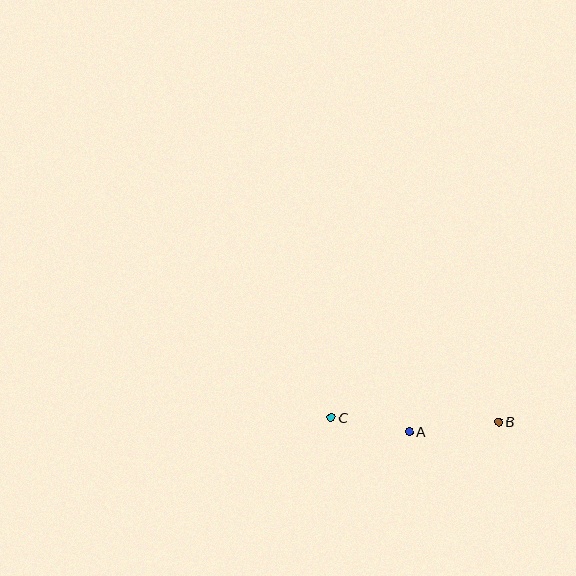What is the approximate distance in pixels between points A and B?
The distance between A and B is approximately 90 pixels.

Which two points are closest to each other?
Points A and C are closest to each other.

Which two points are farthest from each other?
Points B and C are farthest from each other.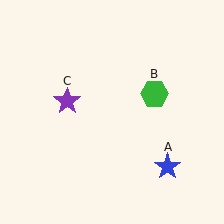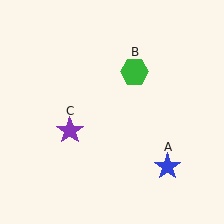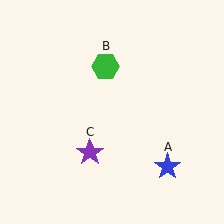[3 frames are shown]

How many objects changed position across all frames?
2 objects changed position: green hexagon (object B), purple star (object C).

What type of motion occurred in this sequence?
The green hexagon (object B), purple star (object C) rotated counterclockwise around the center of the scene.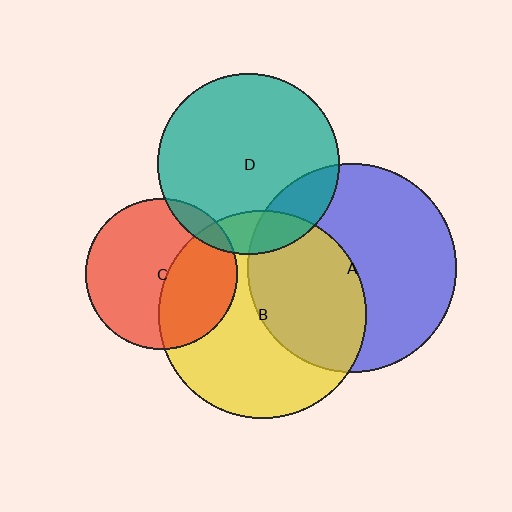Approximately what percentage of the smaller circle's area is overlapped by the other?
Approximately 10%.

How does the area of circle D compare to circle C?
Approximately 1.4 times.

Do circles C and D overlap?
Yes.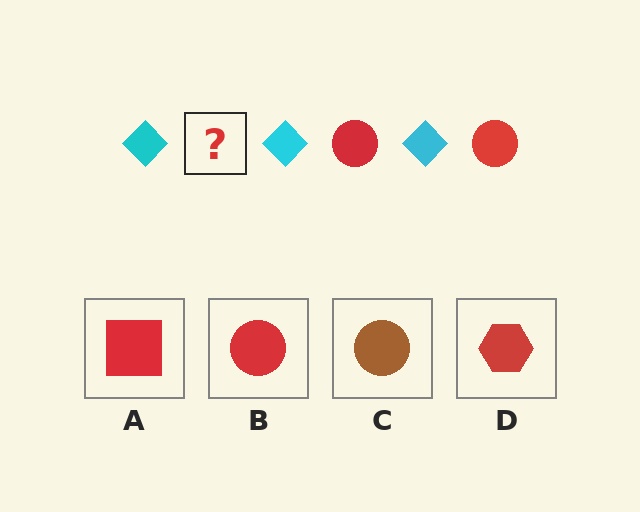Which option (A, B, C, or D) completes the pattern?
B.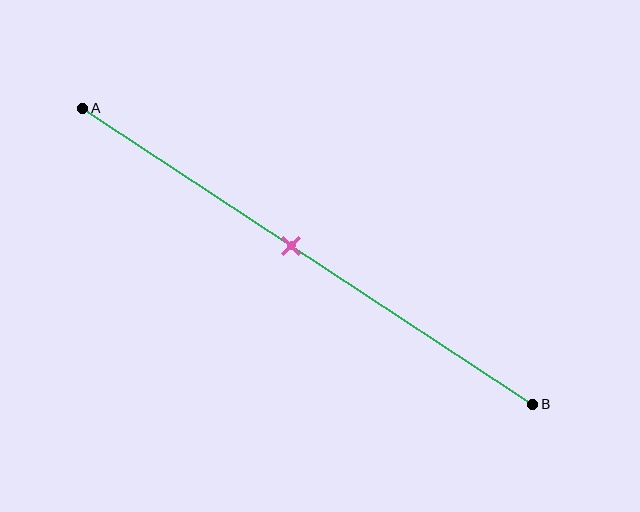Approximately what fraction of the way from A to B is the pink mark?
The pink mark is approximately 45% of the way from A to B.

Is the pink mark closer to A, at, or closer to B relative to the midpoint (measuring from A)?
The pink mark is closer to point A than the midpoint of segment AB.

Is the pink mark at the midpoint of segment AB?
No, the mark is at about 45% from A, not at the 50% midpoint.